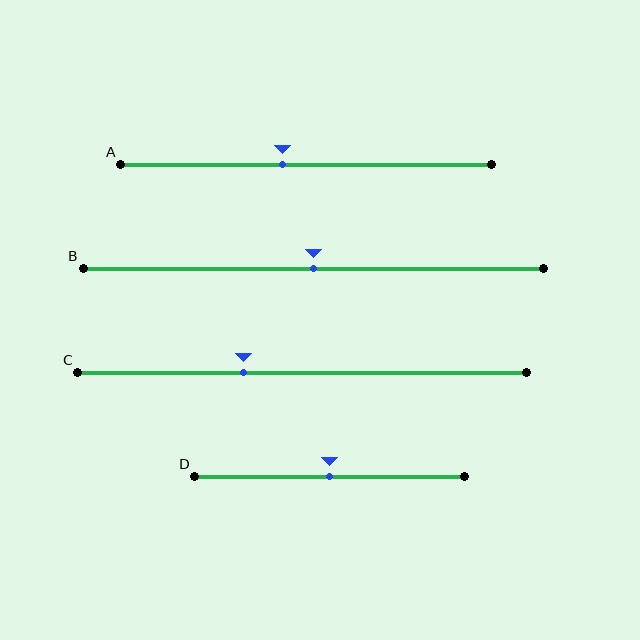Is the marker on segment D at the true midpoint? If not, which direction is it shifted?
Yes, the marker on segment D is at the true midpoint.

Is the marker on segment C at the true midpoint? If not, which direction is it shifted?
No, the marker on segment C is shifted to the left by about 13% of the segment length.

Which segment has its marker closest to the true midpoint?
Segment B has its marker closest to the true midpoint.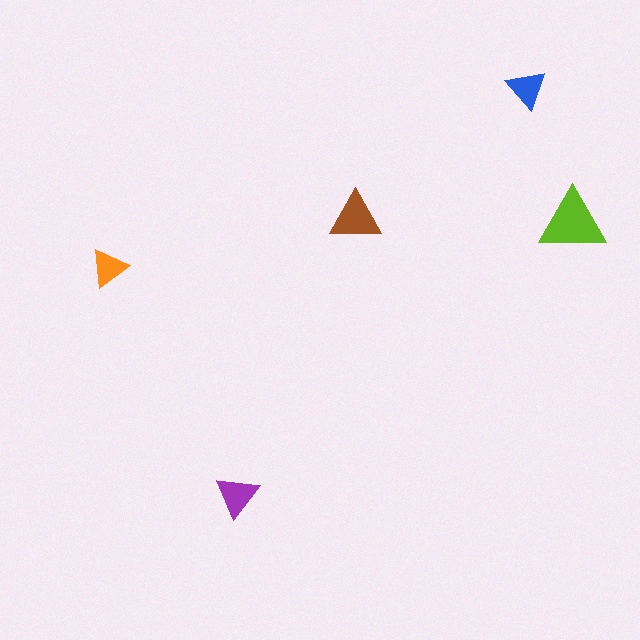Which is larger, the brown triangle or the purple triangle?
The brown one.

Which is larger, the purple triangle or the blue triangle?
The purple one.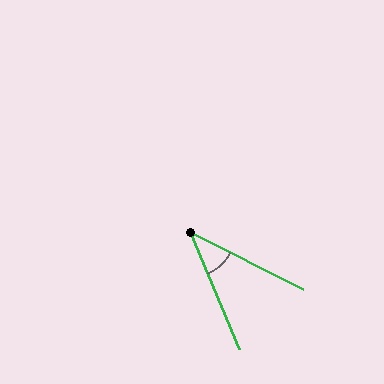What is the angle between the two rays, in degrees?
Approximately 40 degrees.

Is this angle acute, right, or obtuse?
It is acute.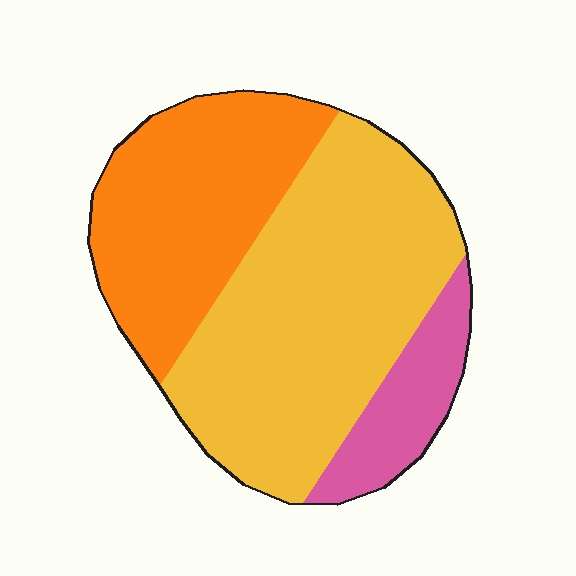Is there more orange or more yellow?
Yellow.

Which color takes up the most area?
Yellow, at roughly 55%.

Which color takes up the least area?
Pink, at roughly 15%.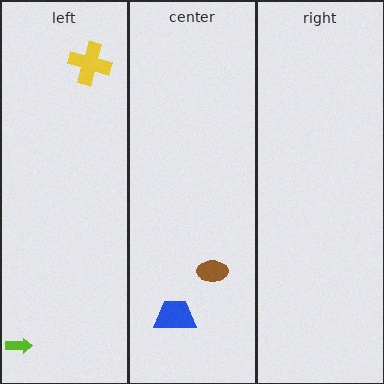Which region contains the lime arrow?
The left region.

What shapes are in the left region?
The yellow cross, the lime arrow.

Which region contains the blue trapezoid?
The center region.